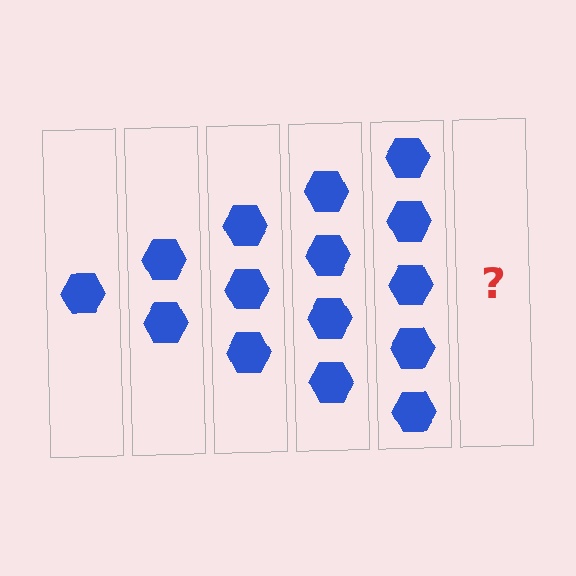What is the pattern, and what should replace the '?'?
The pattern is that each step adds one more hexagon. The '?' should be 6 hexagons.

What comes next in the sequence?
The next element should be 6 hexagons.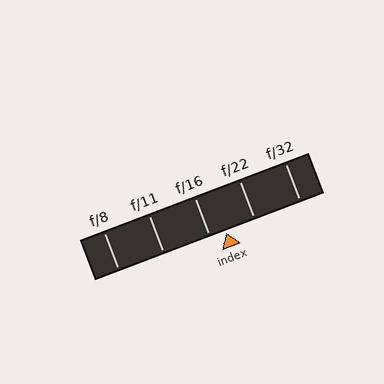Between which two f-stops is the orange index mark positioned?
The index mark is between f/16 and f/22.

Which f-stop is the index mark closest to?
The index mark is closest to f/16.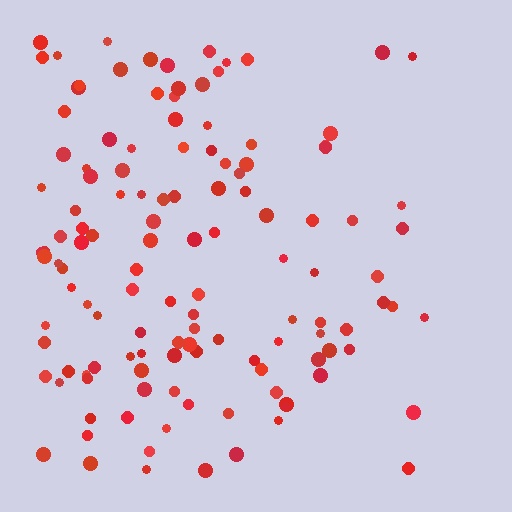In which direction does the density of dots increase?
From right to left, with the left side densest.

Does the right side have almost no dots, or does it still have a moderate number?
Still a moderate number, just noticeably fewer than the left.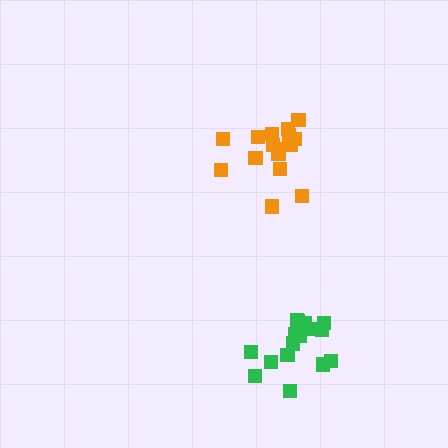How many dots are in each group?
Group 1: 16 dots, Group 2: 16 dots (32 total).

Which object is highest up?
The orange cluster is topmost.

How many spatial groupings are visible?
There are 2 spatial groupings.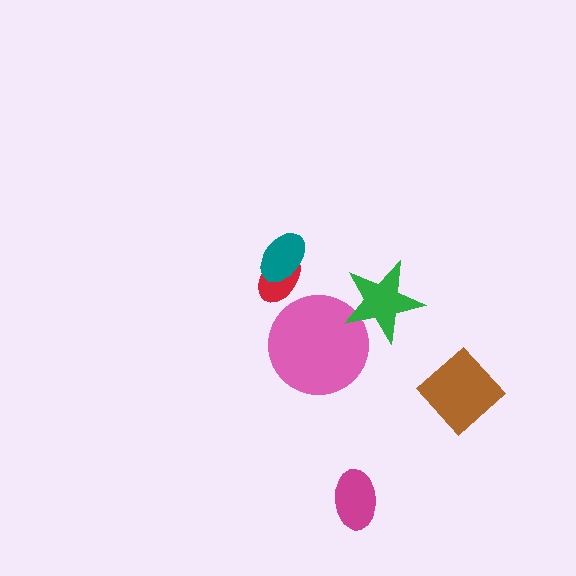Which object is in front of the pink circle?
The green star is in front of the pink circle.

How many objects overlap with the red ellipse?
1 object overlaps with the red ellipse.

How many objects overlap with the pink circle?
1 object overlaps with the pink circle.